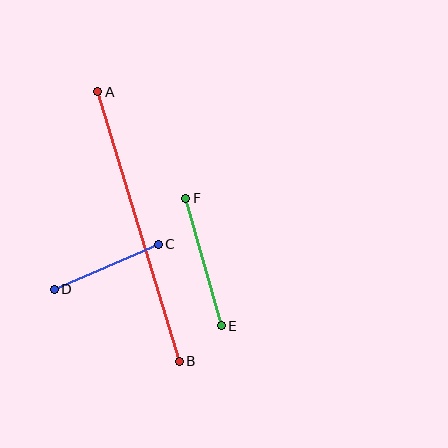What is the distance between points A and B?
The distance is approximately 282 pixels.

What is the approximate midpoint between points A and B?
The midpoint is at approximately (139, 227) pixels.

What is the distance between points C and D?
The distance is approximately 113 pixels.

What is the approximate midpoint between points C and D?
The midpoint is at approximately (106, 267) pixels.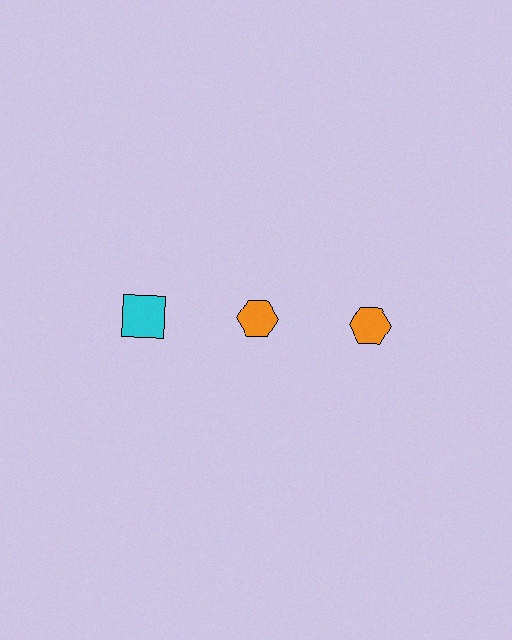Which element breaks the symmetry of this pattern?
The cyan square in the top row, leftmost column breaks the symmetry. All other shapes are orange hexagons.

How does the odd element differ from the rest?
It differs in both color (cyan instead of orange) and shape (square instead of hexagon).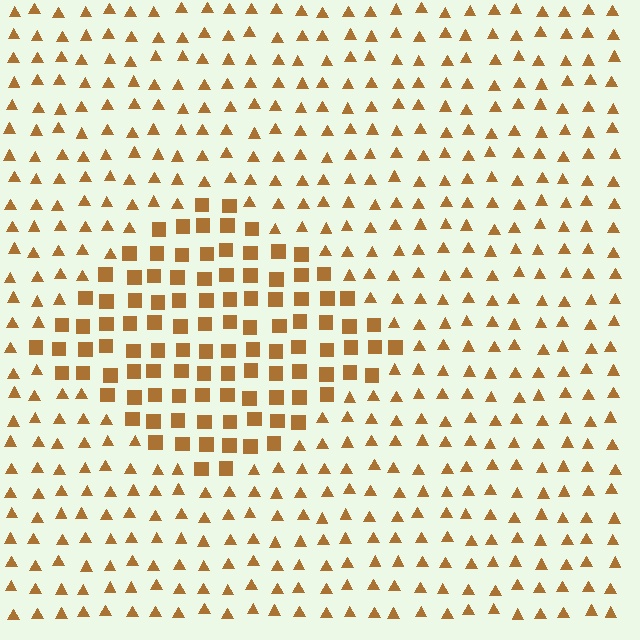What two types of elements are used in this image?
The image uses squares inside the diamond region and triangles outside it.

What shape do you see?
I see a diamond.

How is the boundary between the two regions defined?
The boundary is defined by a change in element shape: squares inside vs. triangles outside. All elements share the same color and spacing.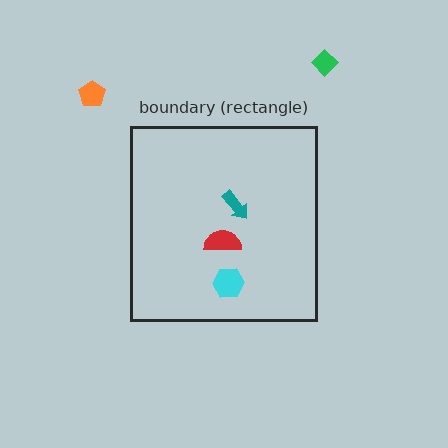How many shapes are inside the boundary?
3 inside, 2 outside.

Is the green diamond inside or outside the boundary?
Outside.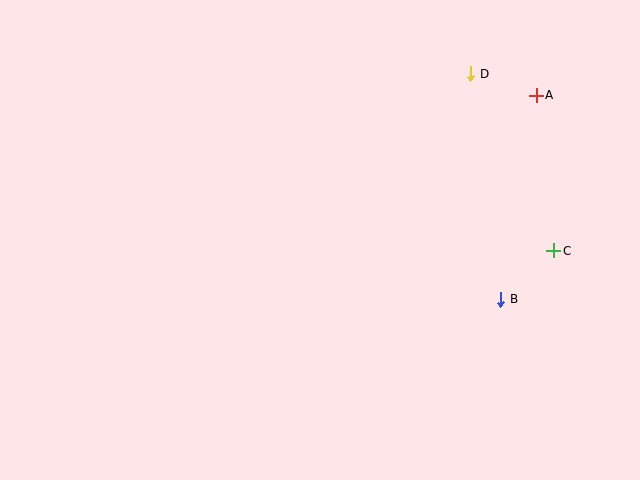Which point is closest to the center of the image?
Point B at (501, 299) is closest to the center.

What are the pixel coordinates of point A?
Point A is at (536, 95).